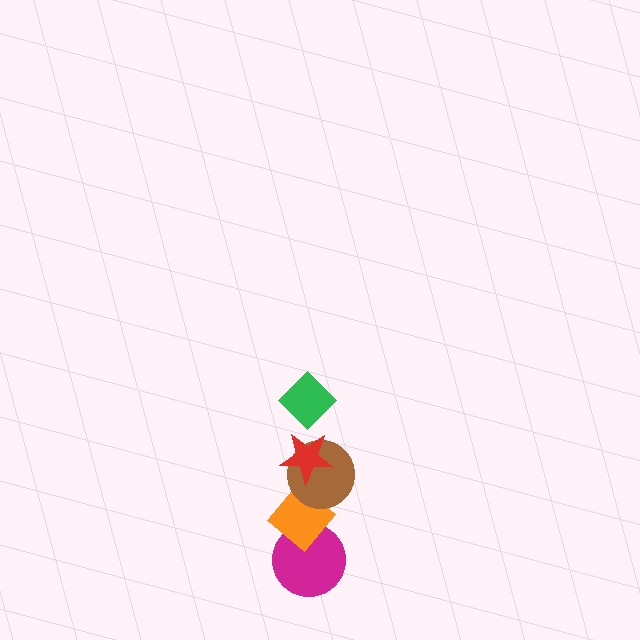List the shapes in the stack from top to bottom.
From top to bottom: the green diamond, the red star, the brown circle, the orange diamond, the magenta circle.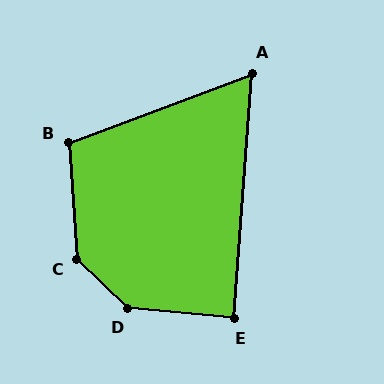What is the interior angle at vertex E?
Approximately 89 degrees (approximately right).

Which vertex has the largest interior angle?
D, at approximately 141 degrees.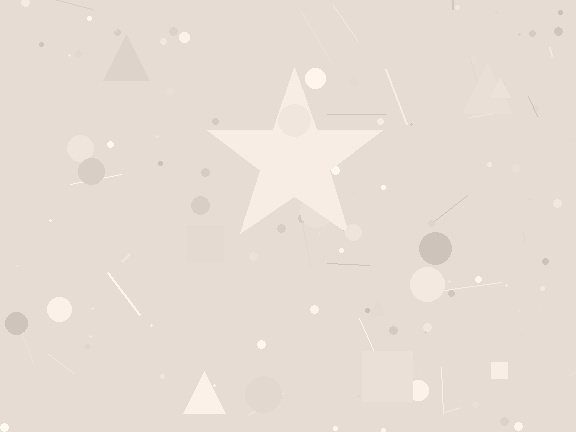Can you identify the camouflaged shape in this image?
The camouflaged shape is a star.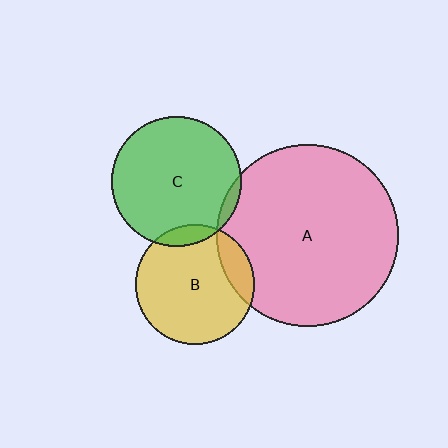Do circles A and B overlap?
Yes.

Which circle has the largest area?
Circle A (pink).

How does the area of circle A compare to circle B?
Approximately 2.3 times.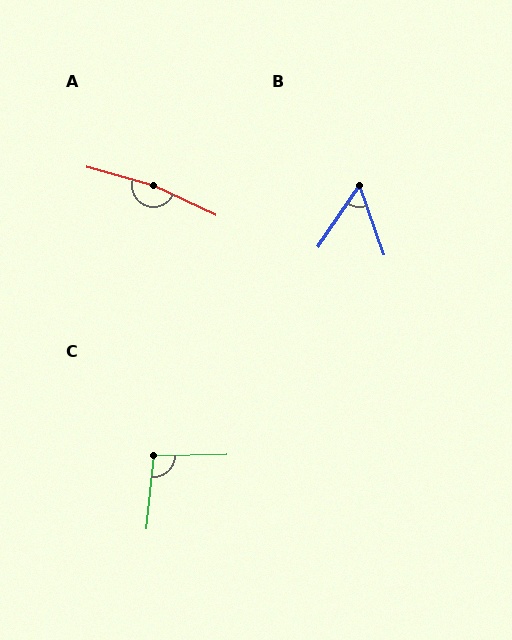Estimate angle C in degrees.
Approximately 97 degrees.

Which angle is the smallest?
B, at approximately 53 degrees.